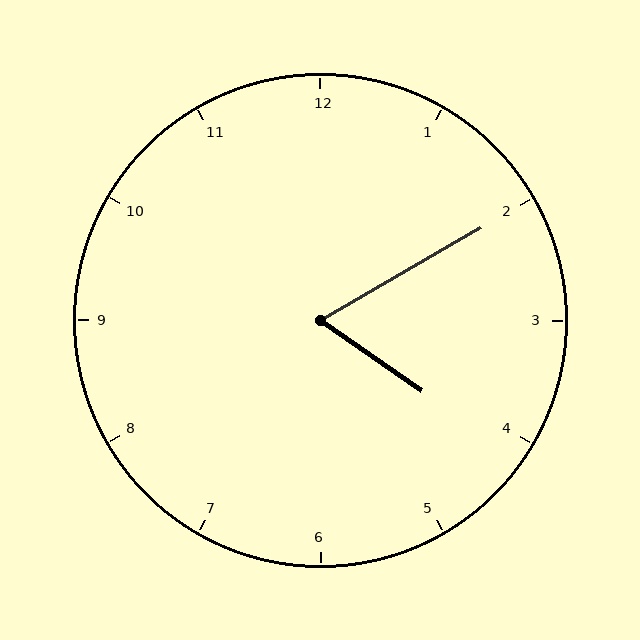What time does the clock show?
4:10.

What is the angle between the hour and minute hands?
Approximately 65 degrees.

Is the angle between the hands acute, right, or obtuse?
It is acute.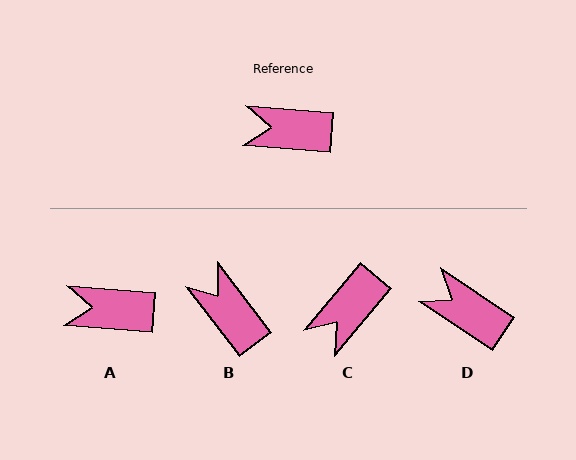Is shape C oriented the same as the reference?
No, it is off by about 54 degrees.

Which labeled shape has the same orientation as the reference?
A.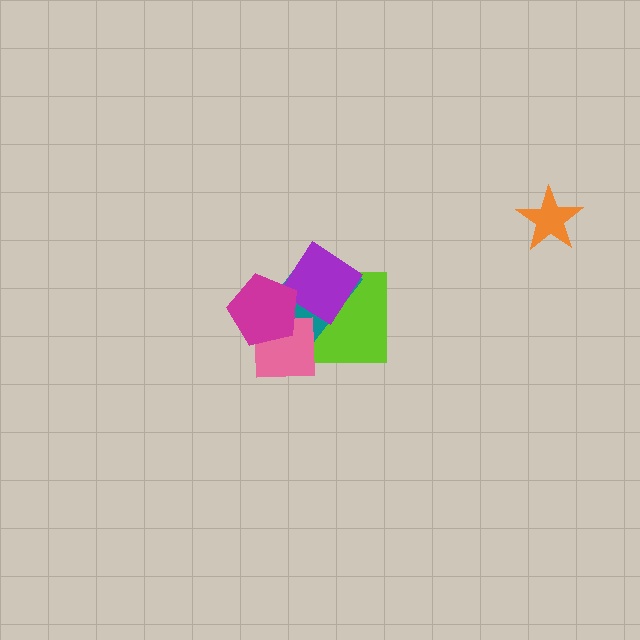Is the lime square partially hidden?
Yes, it is partially covered by another shape.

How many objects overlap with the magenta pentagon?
3 objects overlap with the magenta pentagon.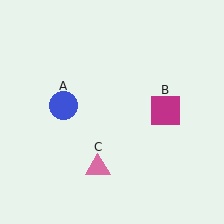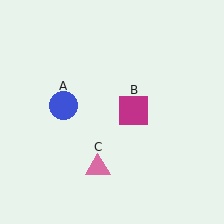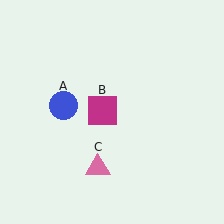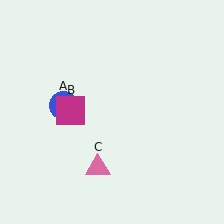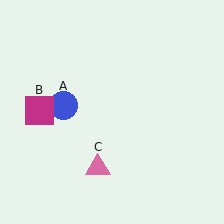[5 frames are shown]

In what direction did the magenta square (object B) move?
The magenta square (object B) moved left.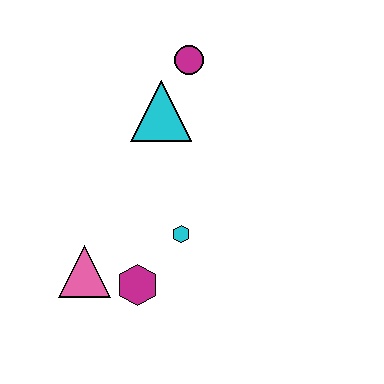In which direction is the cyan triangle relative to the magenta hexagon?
The cyan triangle is above the magenta hexagon.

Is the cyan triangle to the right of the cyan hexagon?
No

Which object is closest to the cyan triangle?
The magenta circle is closest to the cyan triangle.